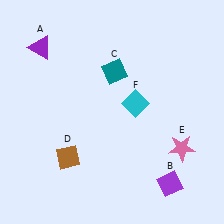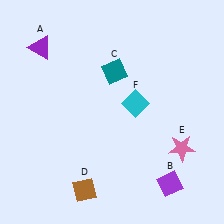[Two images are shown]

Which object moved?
The brown diamond (D) moved down.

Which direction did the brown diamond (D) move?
The brown diamond (D) moved down.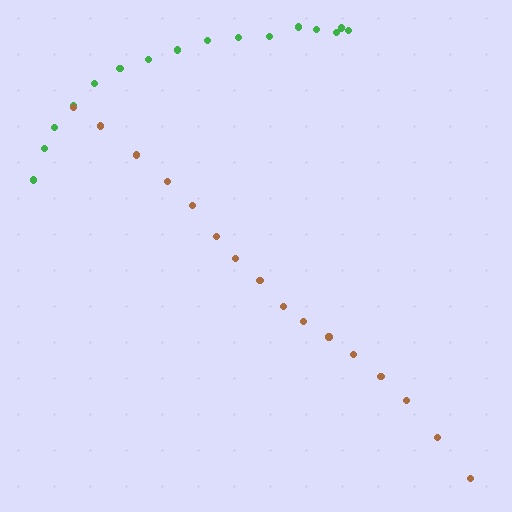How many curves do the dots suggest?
There are 2 distinct paths.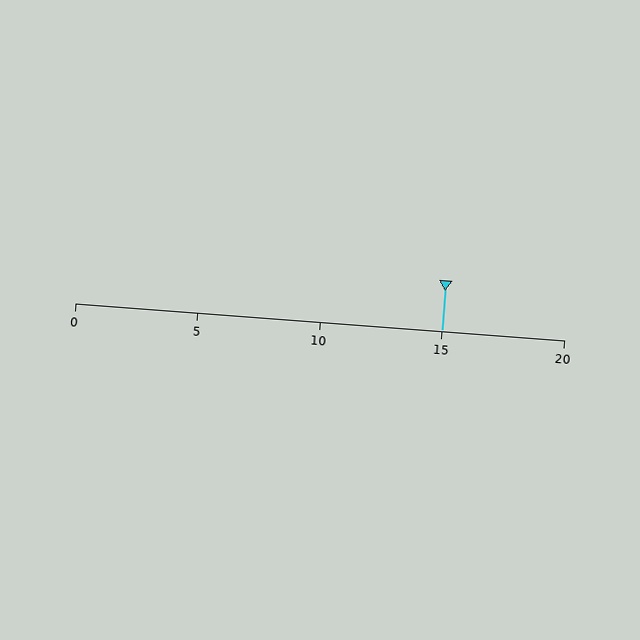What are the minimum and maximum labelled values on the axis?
The axis runs from 0 to 20.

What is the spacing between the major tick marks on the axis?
The major ticks are spaced 5 apart.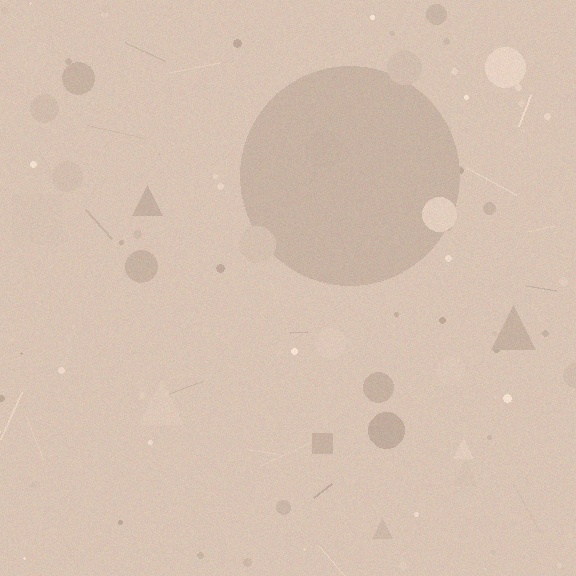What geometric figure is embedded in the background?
A circle is embedded in the background.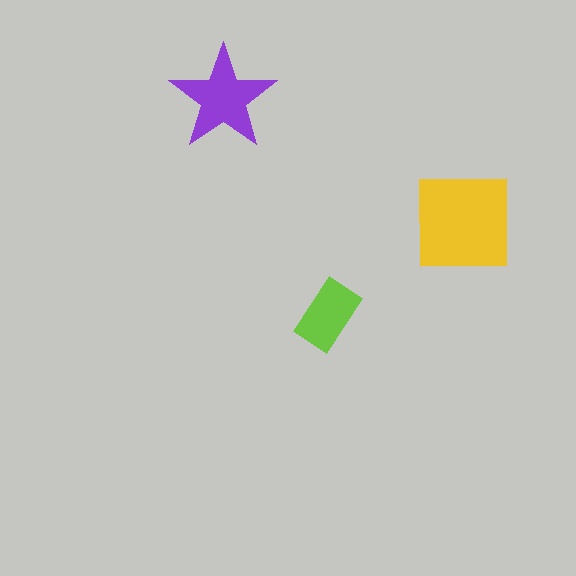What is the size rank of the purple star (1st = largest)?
2nd.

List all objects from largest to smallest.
The yellow square, the purple star, the lime rectangle.